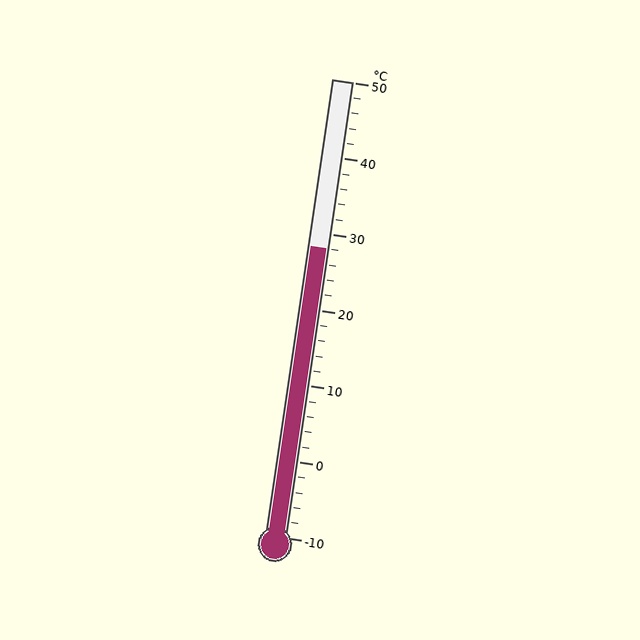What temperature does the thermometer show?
The thermometer shows approximately 28°C.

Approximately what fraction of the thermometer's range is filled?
The thermometer is filled to approximately 65% of its range.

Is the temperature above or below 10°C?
The temperature is above 10°C.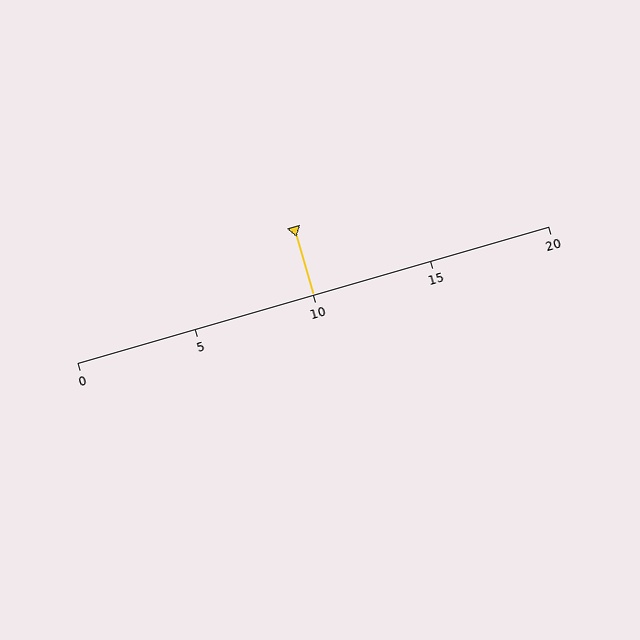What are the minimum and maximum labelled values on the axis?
The axis runs from 0 to 20.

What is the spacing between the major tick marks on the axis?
The major ticks are spaced 5 apart.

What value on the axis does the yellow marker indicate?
The marker indicates approximately 10.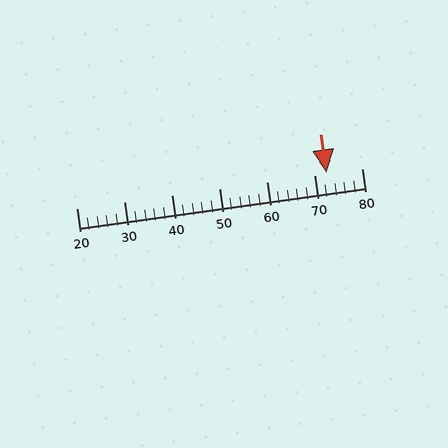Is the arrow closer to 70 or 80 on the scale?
The arrow is closer to 70.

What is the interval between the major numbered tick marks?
The major tick marks are spaced 10 units apart.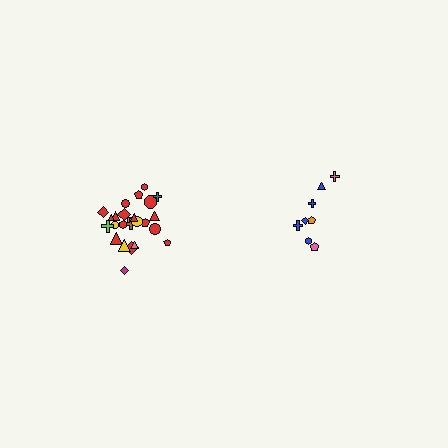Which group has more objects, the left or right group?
The left group.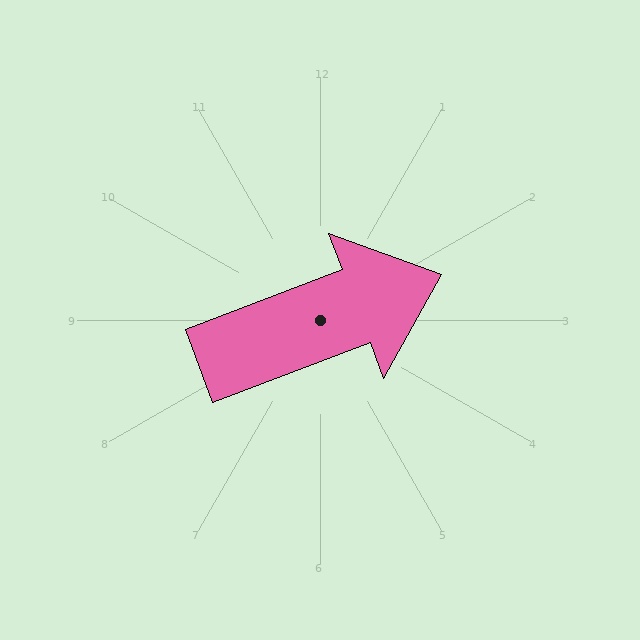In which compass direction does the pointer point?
East.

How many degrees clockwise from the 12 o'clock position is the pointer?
Approximately 69 degrees.